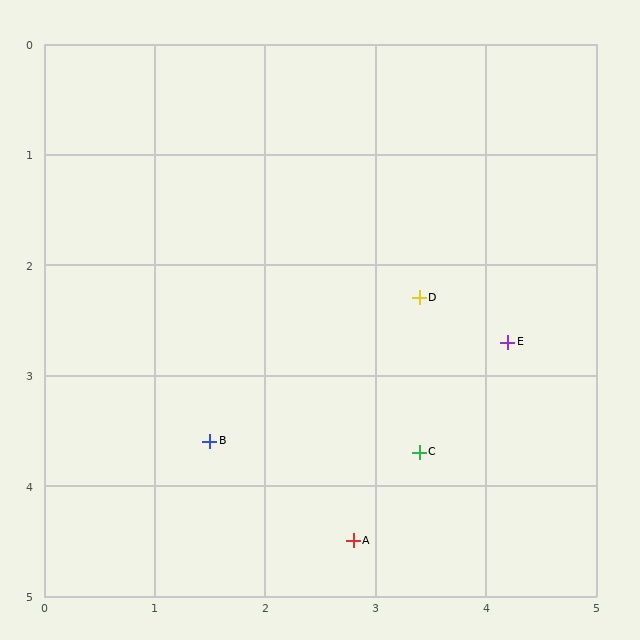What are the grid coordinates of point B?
Point B is at approximately (1.5, 3.6).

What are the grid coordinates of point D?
Point D is at approximately (3.4, 2.3).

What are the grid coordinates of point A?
Point A is at approximately (2.8, 4.5).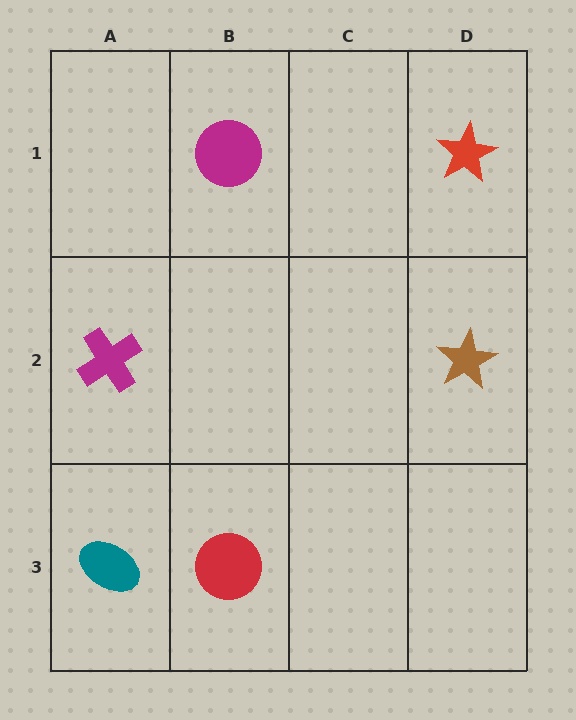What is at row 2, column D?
A brown star.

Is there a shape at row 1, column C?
No, that cell is empty.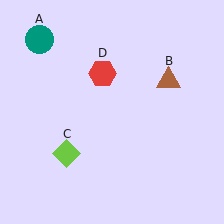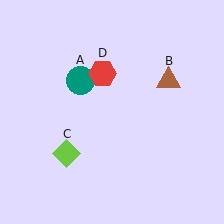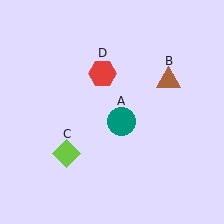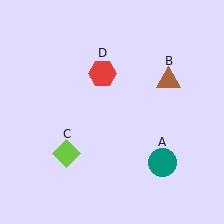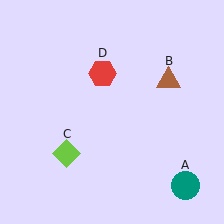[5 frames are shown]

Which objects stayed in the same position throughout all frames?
Brown triangle (object B) and lime diamond (object C) and red hexagon (object D) remained stationary.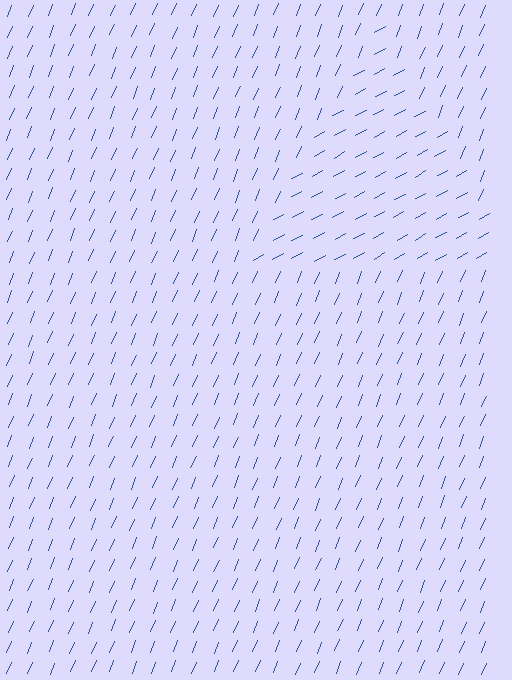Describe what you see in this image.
The image is filled with small blue line segments. A triangle region in the image has lines oriented differently from the surrounding lines, creating a visible texture boundary.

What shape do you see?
I see a triangle.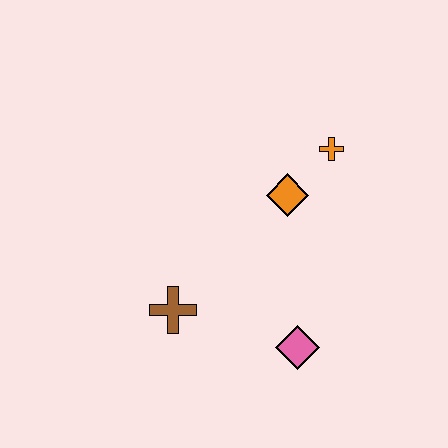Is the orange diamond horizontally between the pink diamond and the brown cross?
Yes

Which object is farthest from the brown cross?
The orange cross is farthest from the brown cross.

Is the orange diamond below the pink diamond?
No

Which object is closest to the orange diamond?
The orange cross is closest to the orange diamond.